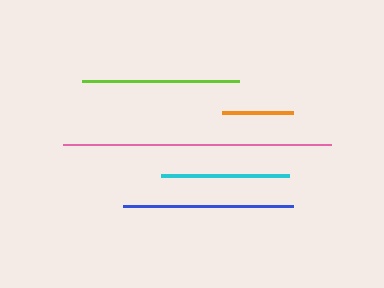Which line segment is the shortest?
The orange line is the shortest at approximately 71 pixels.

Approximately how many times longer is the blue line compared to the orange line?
The blue line is approximately 2.4 times the length of the orange line.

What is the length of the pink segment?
The pink segment is approximately 268 pixels long.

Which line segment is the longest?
The pink line is the longest at approximately 268 pixels.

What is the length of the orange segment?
The orange segment is approximately 71 pixels long.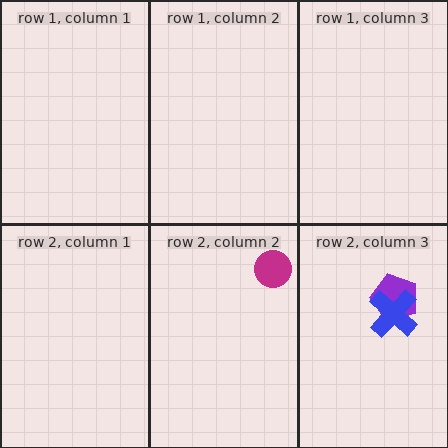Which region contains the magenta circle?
The row 2, column 2 region.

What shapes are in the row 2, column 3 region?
The purple pentagon, the blue cross.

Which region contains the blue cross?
The row 2, column 3 region.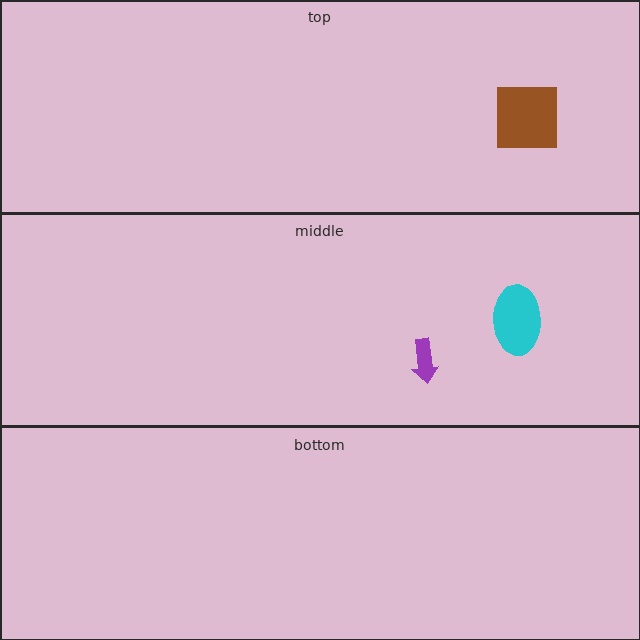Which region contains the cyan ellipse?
The middle region.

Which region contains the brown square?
The top region.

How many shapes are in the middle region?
2.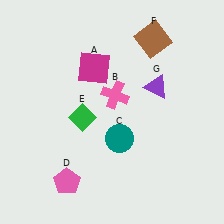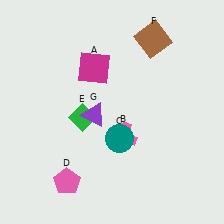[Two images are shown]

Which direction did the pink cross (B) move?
The pink cross (B) moved down.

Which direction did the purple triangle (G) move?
The purple triangle (G) moved left.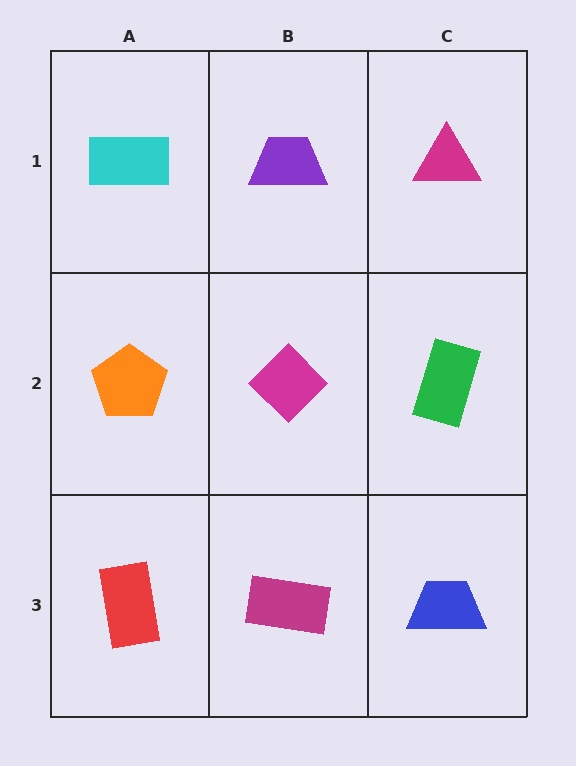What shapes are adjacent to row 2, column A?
A cyan rectangle (row 1, column A), a red rectangle (row 3, column A), a magenta diamond (row 2, column B).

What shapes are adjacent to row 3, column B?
A magenta diamond (row 2, column B), a red rectangle (row 3, column A), a blue trapezoid (row 3, column C).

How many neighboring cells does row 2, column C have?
3.